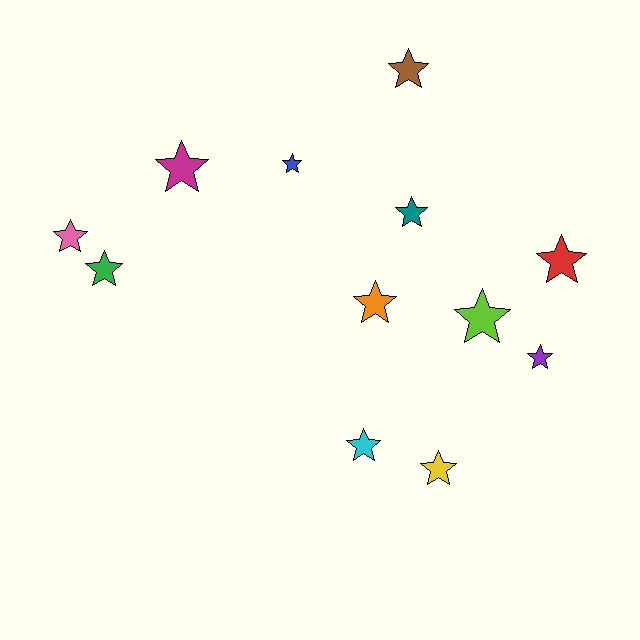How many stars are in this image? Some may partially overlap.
There are 12 stars.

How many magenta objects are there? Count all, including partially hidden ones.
There is 1 magenta object.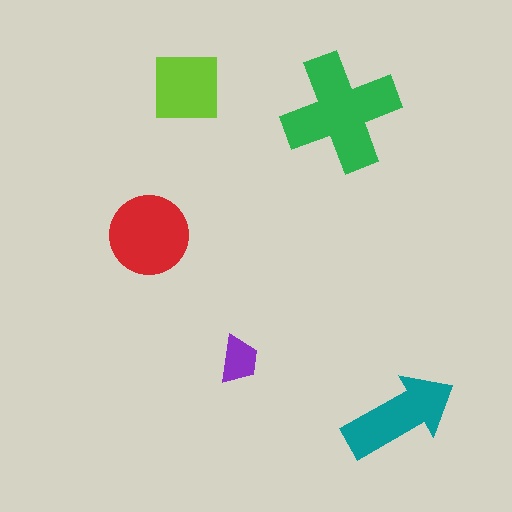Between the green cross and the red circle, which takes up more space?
The green cross.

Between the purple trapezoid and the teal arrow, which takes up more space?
The teal arrow.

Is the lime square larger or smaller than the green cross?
Smaller.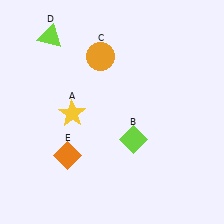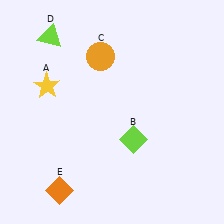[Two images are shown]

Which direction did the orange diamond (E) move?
The orange diamond (E) moved down.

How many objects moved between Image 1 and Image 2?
2 objects moved between the two images.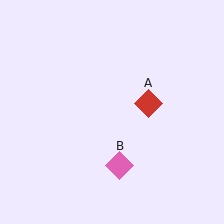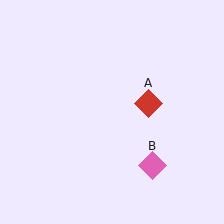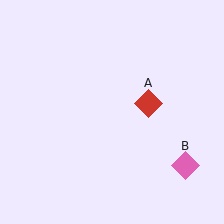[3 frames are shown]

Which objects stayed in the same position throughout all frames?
Red diamond (object A) remained stationary.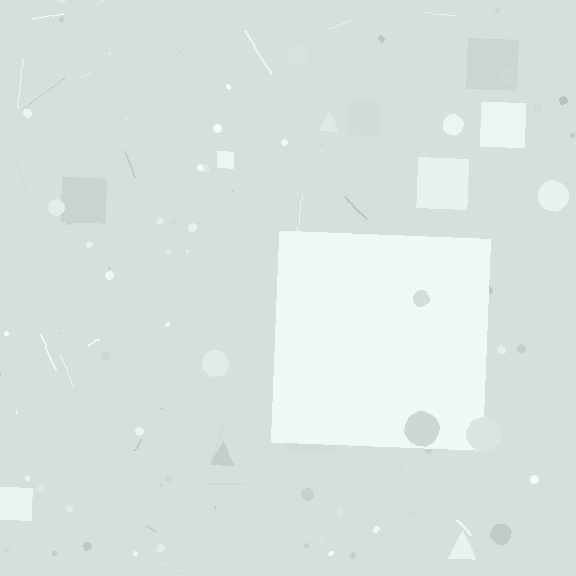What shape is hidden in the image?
A square is hidden in the image.